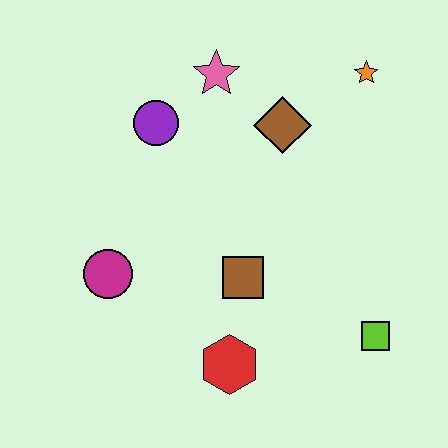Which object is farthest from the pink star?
The lime square is farthest from the pink star.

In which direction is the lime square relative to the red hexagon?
The lime square is to the right of the red hexagon.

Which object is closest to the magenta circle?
The brown square is closest to the magenta circle.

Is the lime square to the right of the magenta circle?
Yes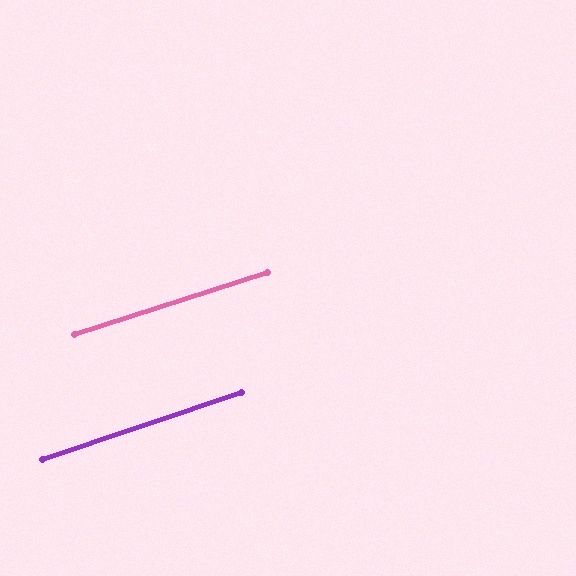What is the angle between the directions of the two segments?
Approximately 1 degree.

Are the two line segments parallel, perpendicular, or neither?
Parallel — their directions differ by only 0.9°.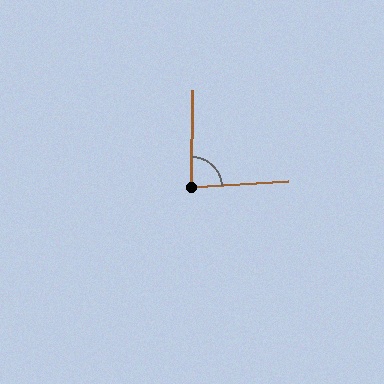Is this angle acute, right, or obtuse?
It is approximately a right angle.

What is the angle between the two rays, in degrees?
Approximately 86 degrees.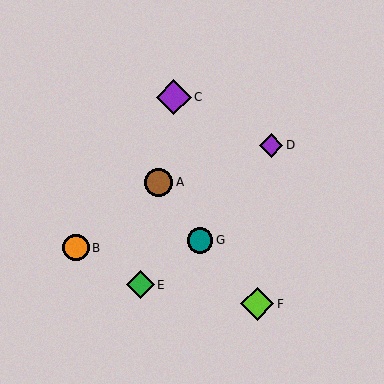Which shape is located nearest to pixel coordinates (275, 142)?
The purple diamond (labeled D) at (271, 145) is nearest to that location.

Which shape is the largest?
The purple diamond (labeled C) is the largest.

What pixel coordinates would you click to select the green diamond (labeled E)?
Click at (140, 285) to select the green diamond E.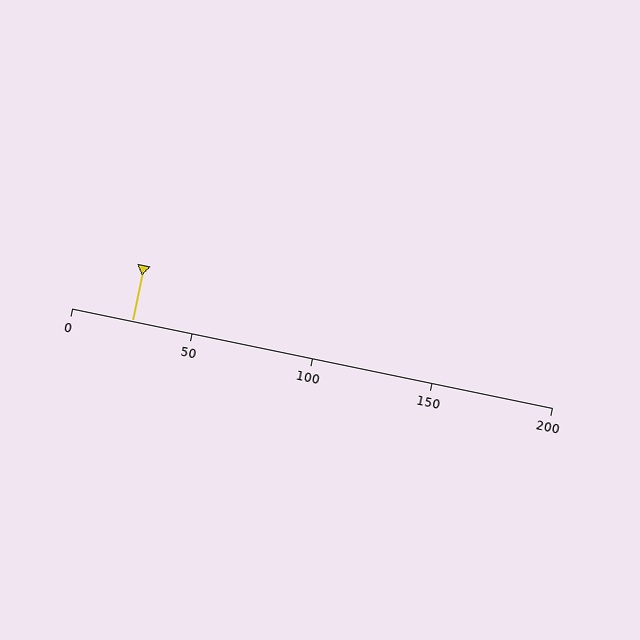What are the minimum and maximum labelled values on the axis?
The axis runs from 0 to 200.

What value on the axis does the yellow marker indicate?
The marker indicates approximately 25.